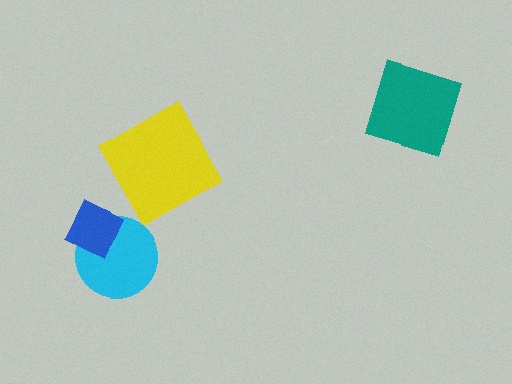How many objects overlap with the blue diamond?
1 object overlaps with the blue diamond.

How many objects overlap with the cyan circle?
1 object overlaps with the cyan circle.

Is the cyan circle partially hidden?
Yes, it is partially covered by another shape.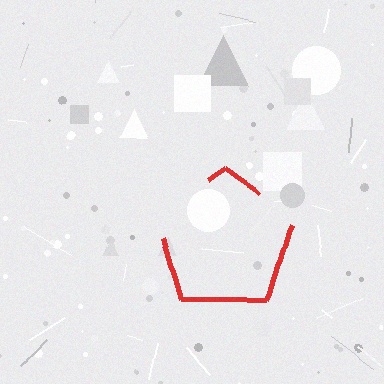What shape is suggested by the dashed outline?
The dashed outline suggests a pentagon.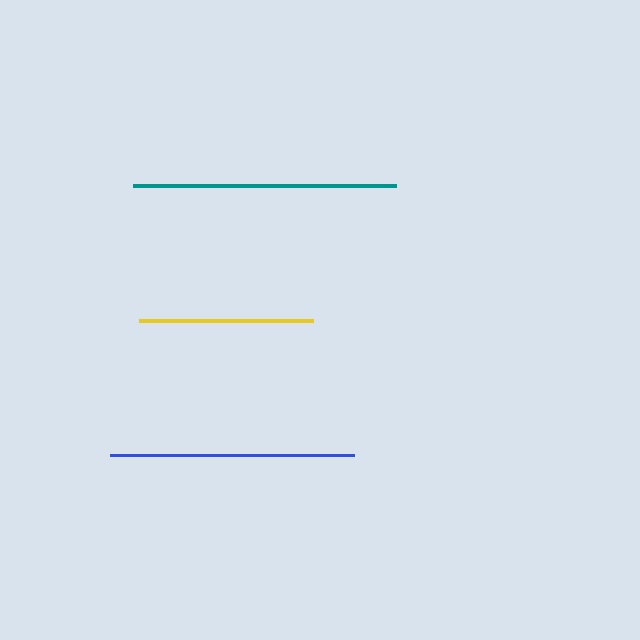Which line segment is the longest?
The teal line is the longest at approximately 263 pixels.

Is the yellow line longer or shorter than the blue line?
The blue line is longer than the yellow line.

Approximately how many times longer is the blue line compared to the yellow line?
The blue line is approximately 1.4 times the length of the yellow line.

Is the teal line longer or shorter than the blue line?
The teal line is longer than the blue line.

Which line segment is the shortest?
The yellow line is the shortest at approximately 174 pixels.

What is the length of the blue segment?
The blue segment is approximately 244 pixels long.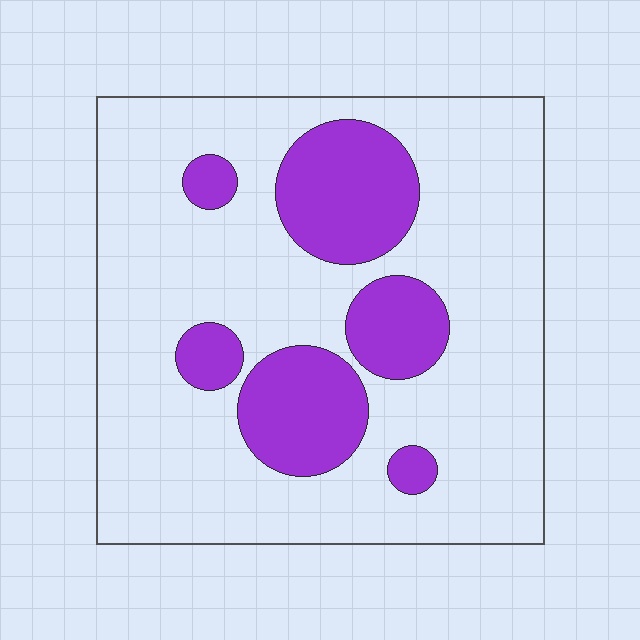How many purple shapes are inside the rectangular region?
6.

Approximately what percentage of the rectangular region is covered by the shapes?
Approximately 25%.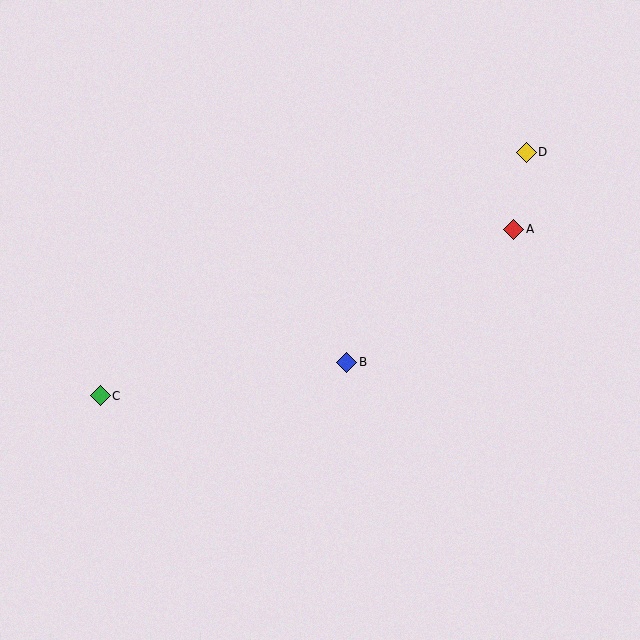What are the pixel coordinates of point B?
Point B is at (347, 362).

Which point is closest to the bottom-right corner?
Point B is closest to the bottom-right corner.